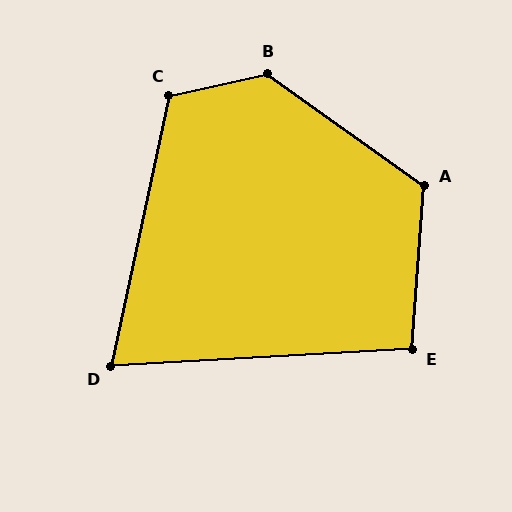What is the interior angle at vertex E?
Approximately 97 degrees (obtuse).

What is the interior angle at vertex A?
Approximately 121 degrees (obtuse).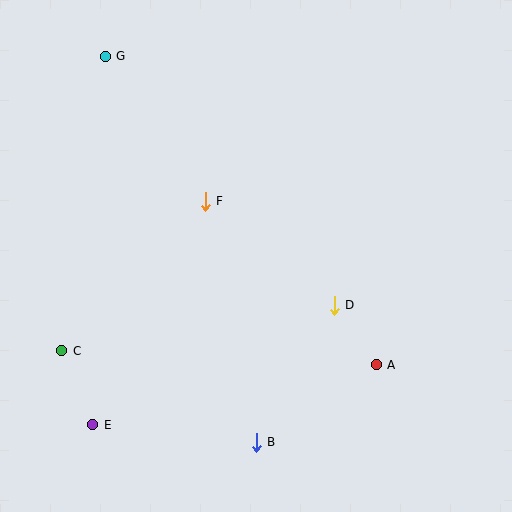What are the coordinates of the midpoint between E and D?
The midpoint between E and D is at (214, 365).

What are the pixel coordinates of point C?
Point C is at (62, 351).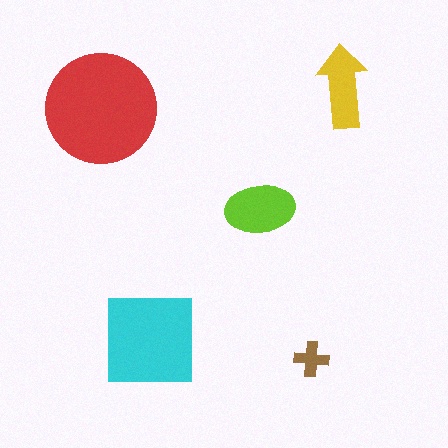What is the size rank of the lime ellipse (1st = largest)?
3rd.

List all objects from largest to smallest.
The red circle, the cyan square, the lime ellipse, the yellow arrow, the brown cross.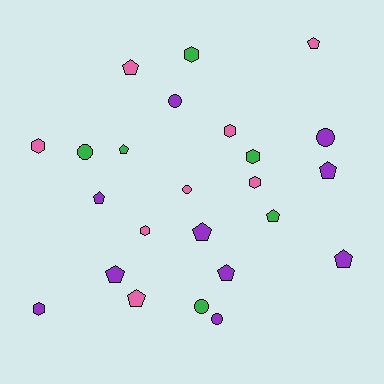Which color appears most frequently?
Purple, with 10 objects.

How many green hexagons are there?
There are 2 green hexagons.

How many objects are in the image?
There are 24 objects.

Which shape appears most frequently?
Pentagon, with 11 objects.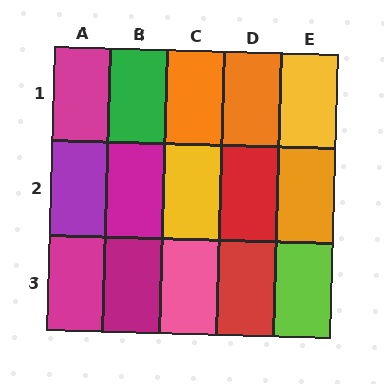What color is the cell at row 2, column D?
Red.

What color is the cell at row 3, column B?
Magenta.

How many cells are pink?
1 cell is pink.